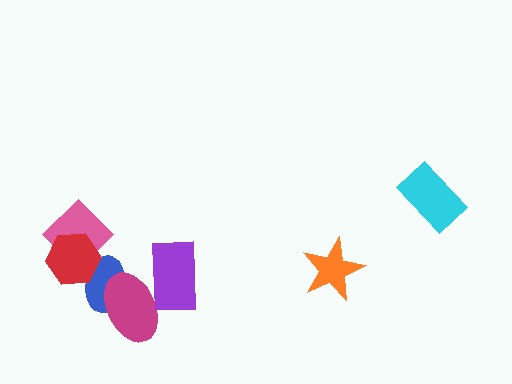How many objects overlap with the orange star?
0 objects overlap with the orange star.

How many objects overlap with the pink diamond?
2 objects overlap with the pink diamond.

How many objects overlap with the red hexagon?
2 objects overlap with the red hexagon.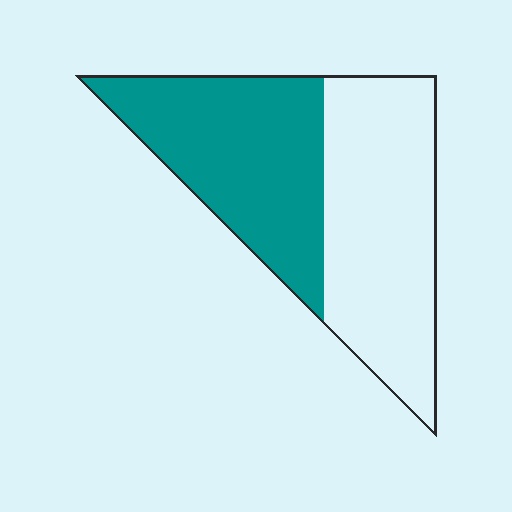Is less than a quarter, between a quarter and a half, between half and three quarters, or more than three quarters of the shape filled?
Between a quarter and a half.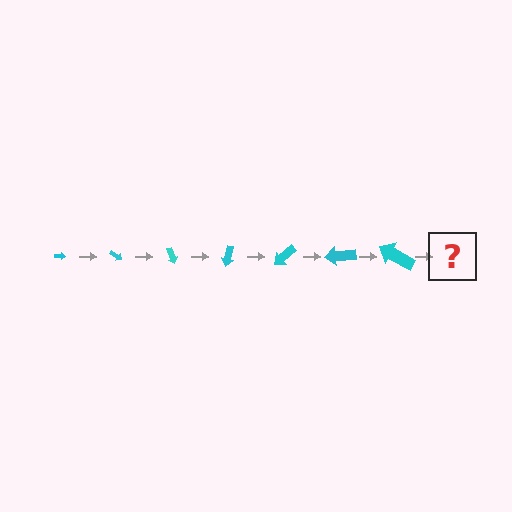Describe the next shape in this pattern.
It should be an arrow, larger than the previous one and rotated 245 degrees from the start.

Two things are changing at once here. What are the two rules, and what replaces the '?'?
The two rules are that the arrow grows larger each step and it rotates 35 degrees each step. The '?' should be an arrow, larger than the previous one and rotated 245 degrees from the start.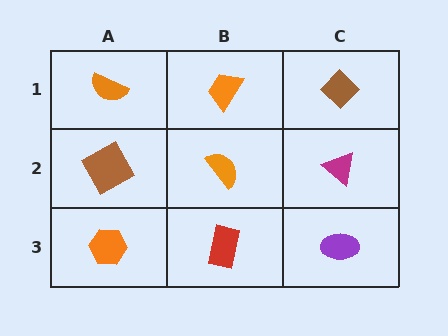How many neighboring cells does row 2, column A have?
3.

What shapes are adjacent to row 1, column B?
An orange semicircle (row 2, column B), an orange semicircle (row 1, column A), a brown diamond (row 1, column C).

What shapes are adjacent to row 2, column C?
A brown diamond (row 1, column C), a purple ellipse (row 3, column C), an orange semicircle (row 2, column B).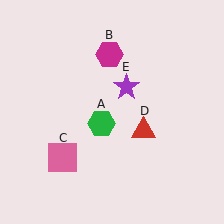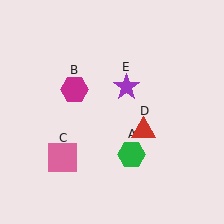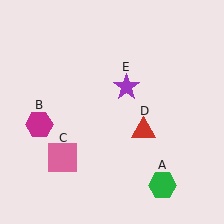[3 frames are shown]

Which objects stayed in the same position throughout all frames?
Pink square (object C) and red triangle (object D) and purple star (object E) remained stationary.